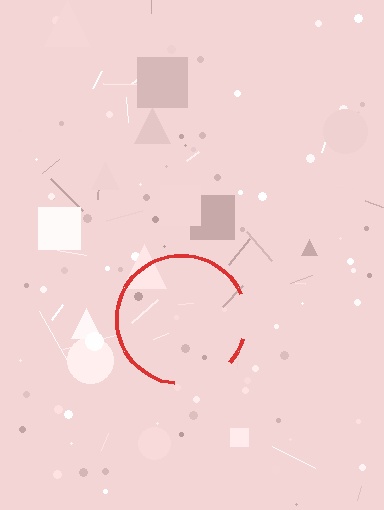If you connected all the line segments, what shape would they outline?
They would outline a circle.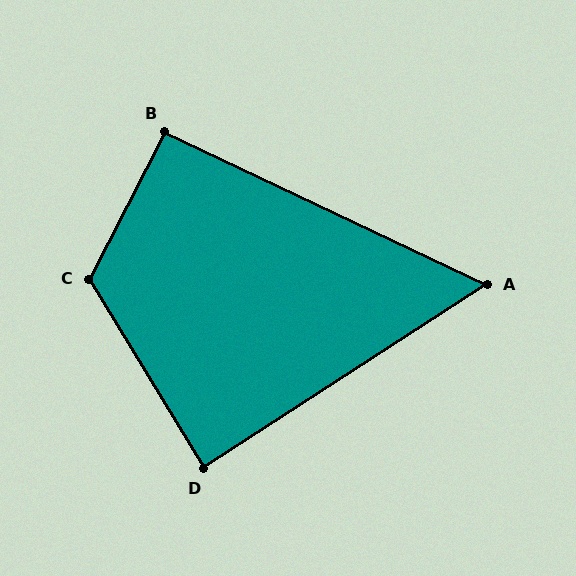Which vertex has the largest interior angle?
C, at approximately 122 degrees.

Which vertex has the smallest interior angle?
A, at approximately 58 degrees.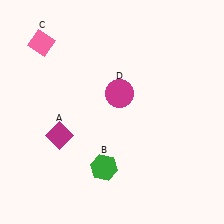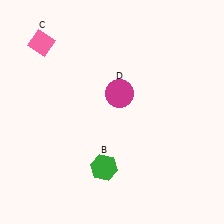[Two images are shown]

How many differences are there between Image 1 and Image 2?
There is 1 difference between the two images.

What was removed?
The magenta diamond (A) was removed in Image 2.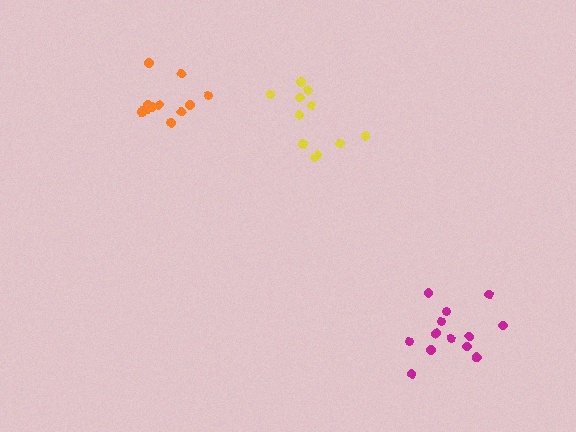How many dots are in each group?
Group 1: 13 dots, Group 2: 11 dots, Group 3: 13 dots (37 total).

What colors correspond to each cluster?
The clusters are colored: orange, yellow, magenta.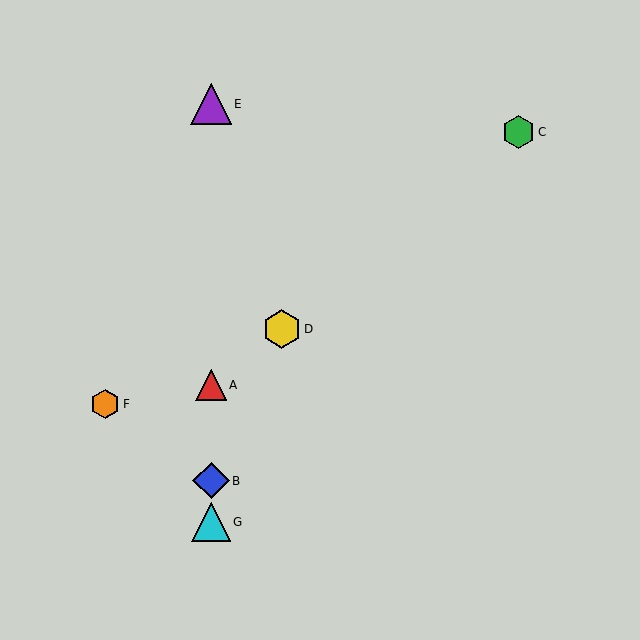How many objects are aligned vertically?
4 objects (A, B, E, G) are aligned vertically.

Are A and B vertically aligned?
Yes, both are at x≈211.